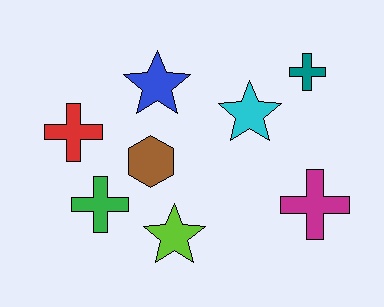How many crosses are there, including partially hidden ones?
There are 4 crosses.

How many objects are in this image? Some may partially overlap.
There are 8 objects.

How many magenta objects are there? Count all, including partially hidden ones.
There is 1 magenta object.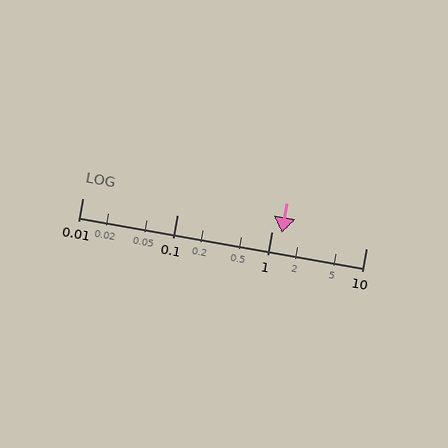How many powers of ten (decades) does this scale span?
The scale spans 3 decades, from 0.01 to 10.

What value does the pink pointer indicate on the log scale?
The pointer indicates approximately 1.3.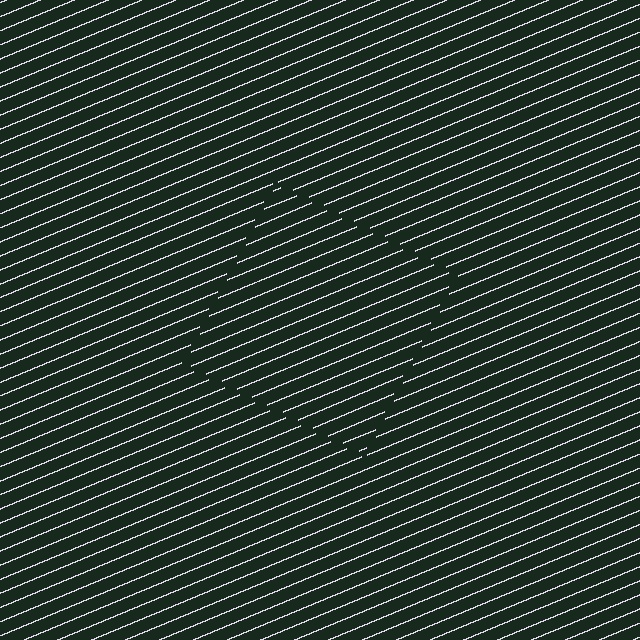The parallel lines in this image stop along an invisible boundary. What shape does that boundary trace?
An illusory square. The interior of the shape contains the same grating, shifted by half a period — the contour is defined by the phase discontinuity where line-ends from the inner and outer gratings abut.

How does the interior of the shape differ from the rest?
The interior of the shape contains the same grating, shifted by half a period — the contour is defined by the phase discontinuity where line-ends from the inner and outer gratings abut.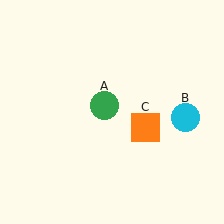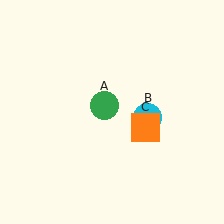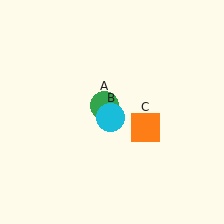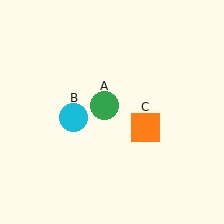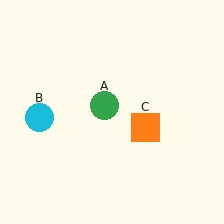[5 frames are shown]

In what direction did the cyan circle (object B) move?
The cyan circle (object B) moved left.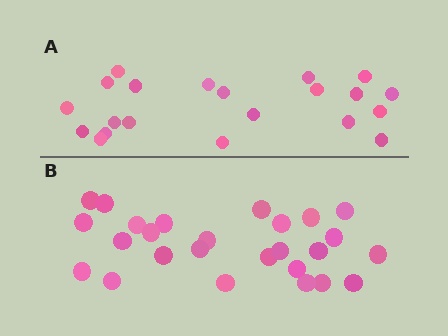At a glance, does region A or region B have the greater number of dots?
Region B (the bottom region) has more dots.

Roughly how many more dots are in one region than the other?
Region B has about 5 more dots than region A.